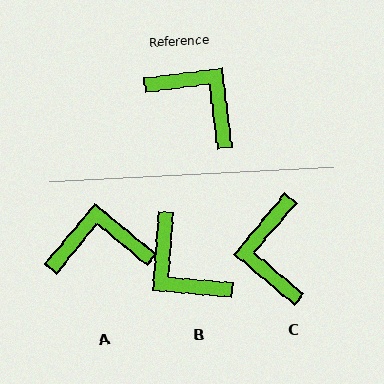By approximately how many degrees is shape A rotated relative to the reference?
Approximately 43 degrees counter-clockwise.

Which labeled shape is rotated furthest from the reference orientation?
B, about 168 degrees away.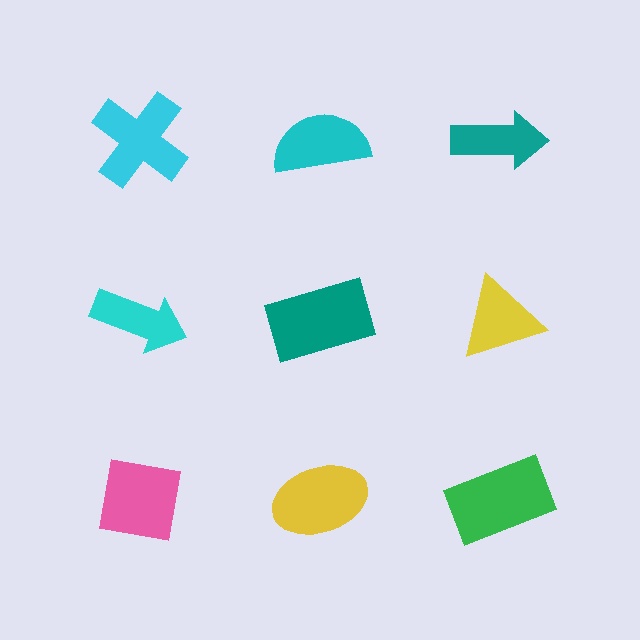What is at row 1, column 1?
A cyan cross.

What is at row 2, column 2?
A teal rectangle.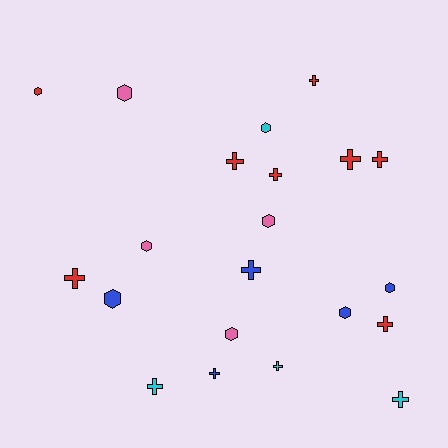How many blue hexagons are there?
There are 3 blue hexagons.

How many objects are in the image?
There are 21 objects.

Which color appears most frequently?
Red, with 8 objects.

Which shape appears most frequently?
Cross, with 12 objects.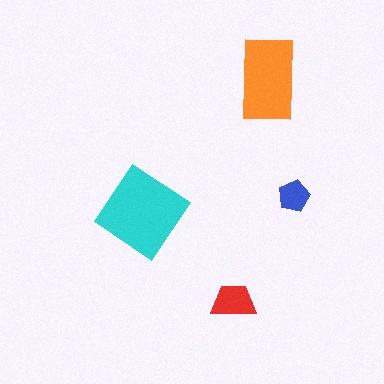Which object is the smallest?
The blue pentagon.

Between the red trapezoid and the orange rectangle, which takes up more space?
The orange rectangle.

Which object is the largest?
The cyan diamond.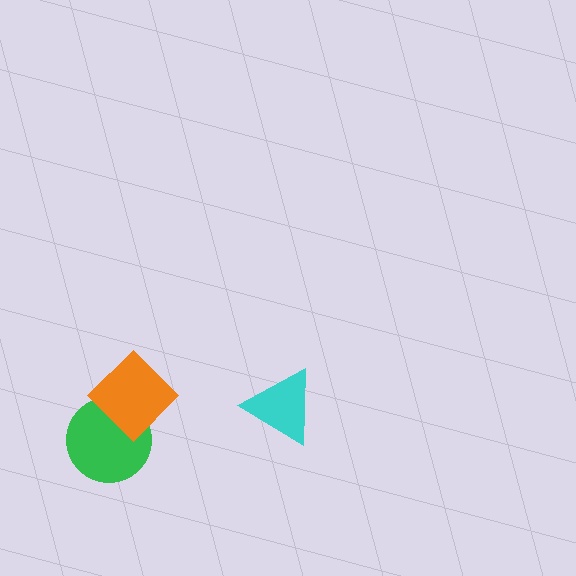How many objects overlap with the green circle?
1 object overlaps with the green circle.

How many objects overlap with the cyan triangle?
0 objects overlap with the cyan triangle.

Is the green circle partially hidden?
Yes, it is partially covered by another shape.